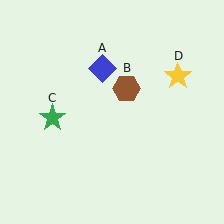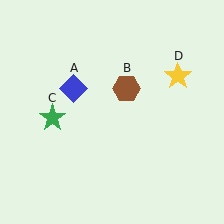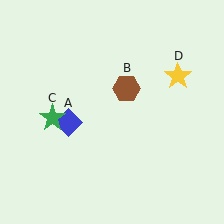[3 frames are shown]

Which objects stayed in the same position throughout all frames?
Brown hexagon (object B) and green star (object C) and yellow star (object D) remained stationary.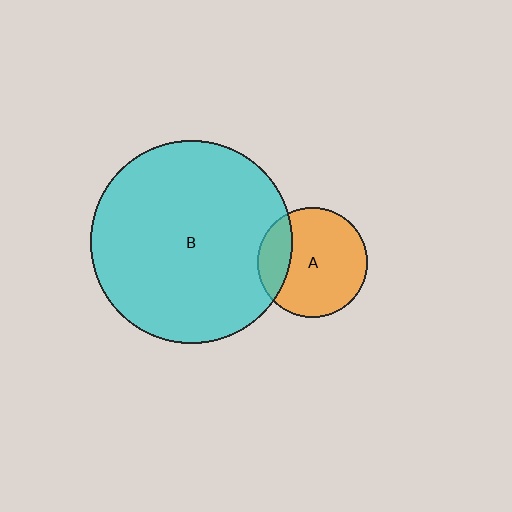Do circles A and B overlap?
Yes.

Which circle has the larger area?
Circle B (cyan).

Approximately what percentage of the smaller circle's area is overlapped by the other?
Approximately 20%.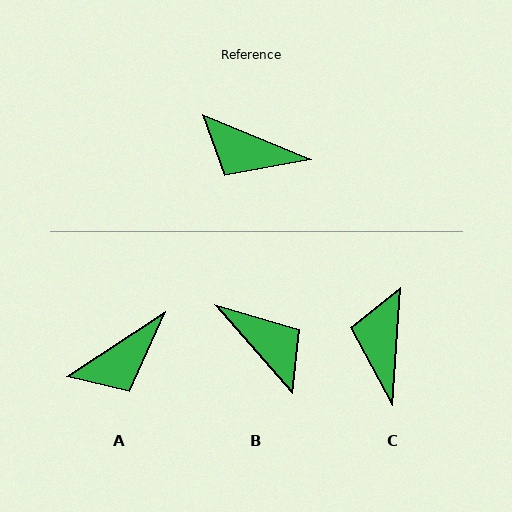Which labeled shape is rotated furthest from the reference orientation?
B, about 154 degrees away.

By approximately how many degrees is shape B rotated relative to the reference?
Approximately 154 degrees counter-clockwise.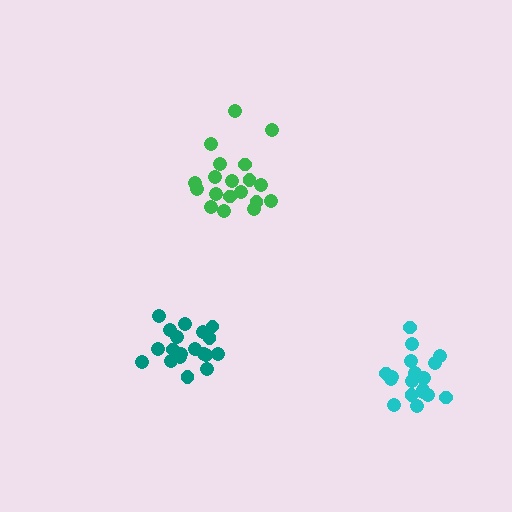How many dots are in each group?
Group 1: 19 dots, Group 2: 19 dots, Group 3: 20 dots (58 total).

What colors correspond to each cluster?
The clusters are colored: green, cyan, teal.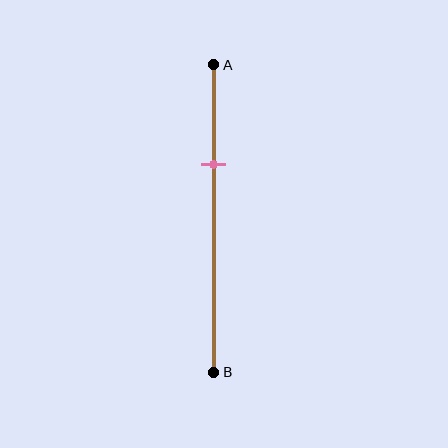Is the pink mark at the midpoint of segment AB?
No, the mark is at about 30% from A, not at the 50% midpoint.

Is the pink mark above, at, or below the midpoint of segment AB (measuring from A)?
The pink mark is above the midpoint of segment AB.